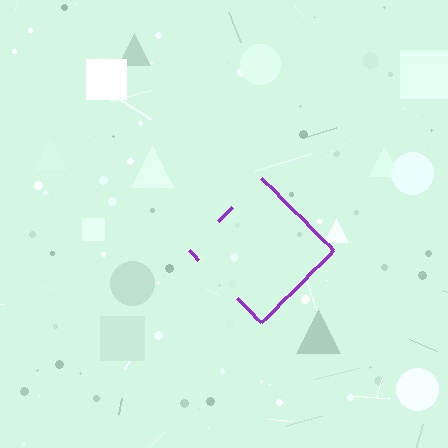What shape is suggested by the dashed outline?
The dashed outline suggests a diamond.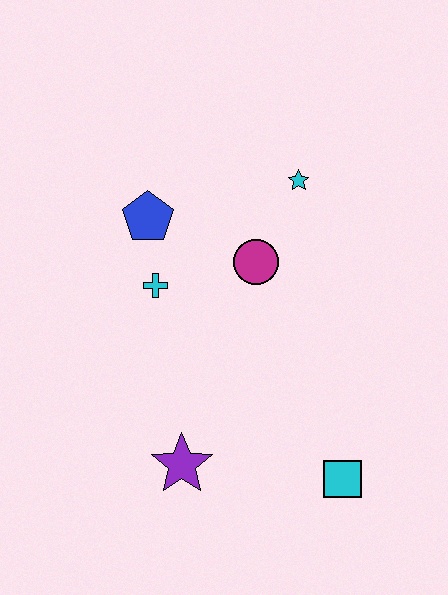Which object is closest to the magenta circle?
The cyan star is closest to the magenta circle.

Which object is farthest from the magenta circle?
The cyan square is farthest from the magenta circle.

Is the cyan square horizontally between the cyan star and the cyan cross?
No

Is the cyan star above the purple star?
Yes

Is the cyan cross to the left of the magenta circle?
Yes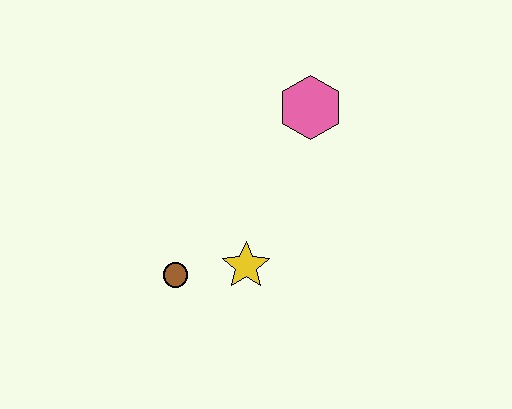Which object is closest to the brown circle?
The yellow star is closest to the brown circle.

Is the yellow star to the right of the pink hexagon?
No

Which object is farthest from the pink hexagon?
The brown circle is farthest from the pink hexagon.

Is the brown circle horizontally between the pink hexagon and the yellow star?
No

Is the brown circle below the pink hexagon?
Yes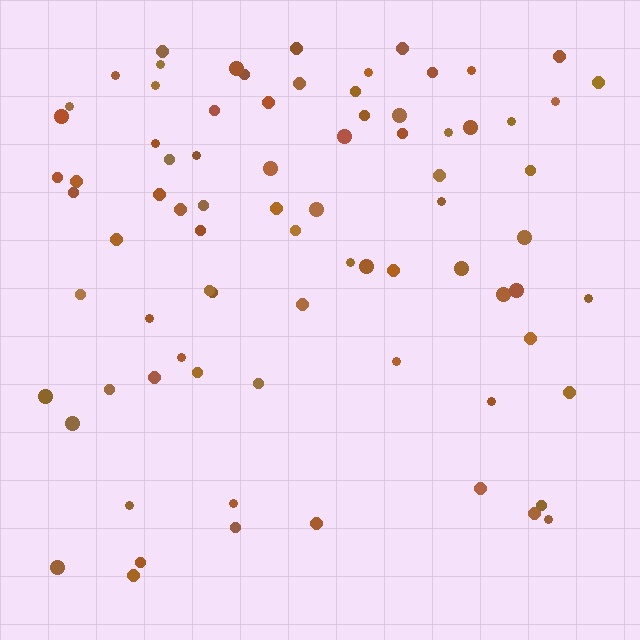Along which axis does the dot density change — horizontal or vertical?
Vertical.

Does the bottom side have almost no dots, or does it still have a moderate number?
Still a moderate number, just noticeably fewer than the top.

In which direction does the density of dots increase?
From bottom to top, with the top side densest.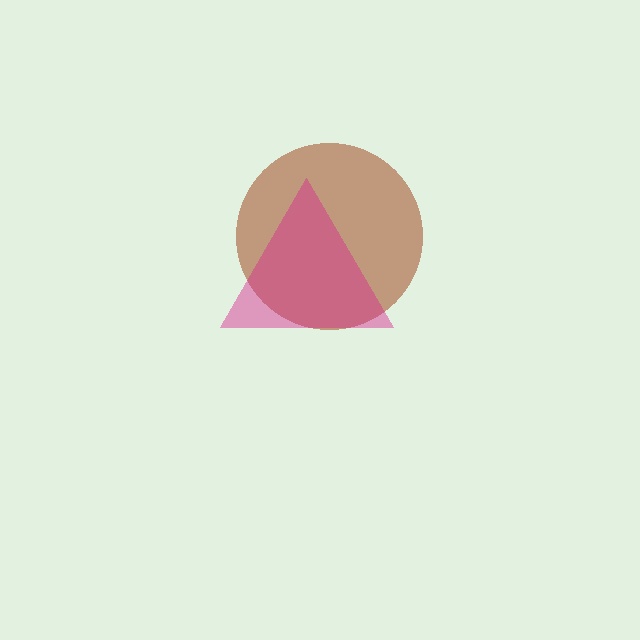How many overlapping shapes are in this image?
There are 2 overlapping shapes in the image.